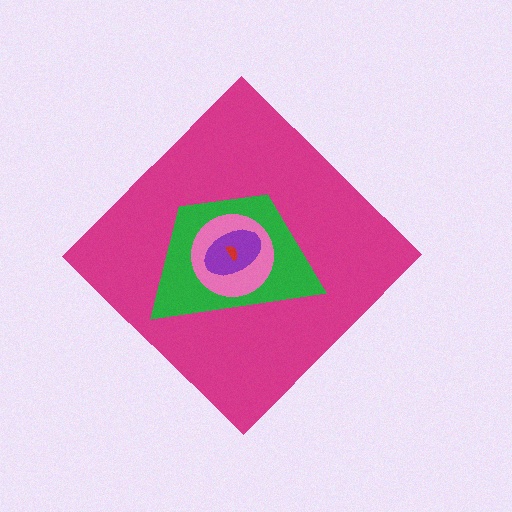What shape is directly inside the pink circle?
The purple ellipse.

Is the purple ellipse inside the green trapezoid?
Yes.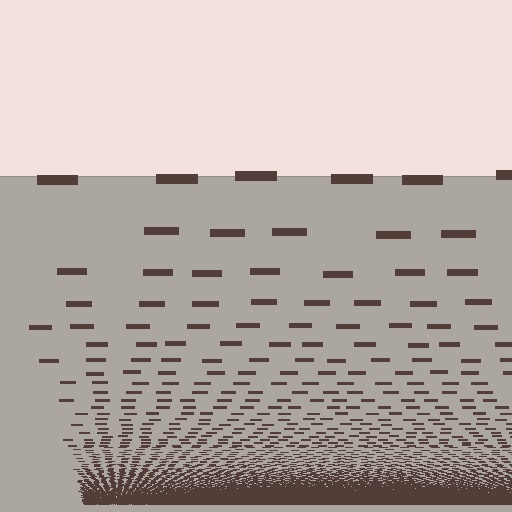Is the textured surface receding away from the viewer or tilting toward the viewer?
The surface appears to tilt toward the viewer. Texture elements get larger and sparser toward the top.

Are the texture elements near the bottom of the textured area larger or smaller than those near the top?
Smaller. The gradient is inverted — elements near the bottom are smaller and denser.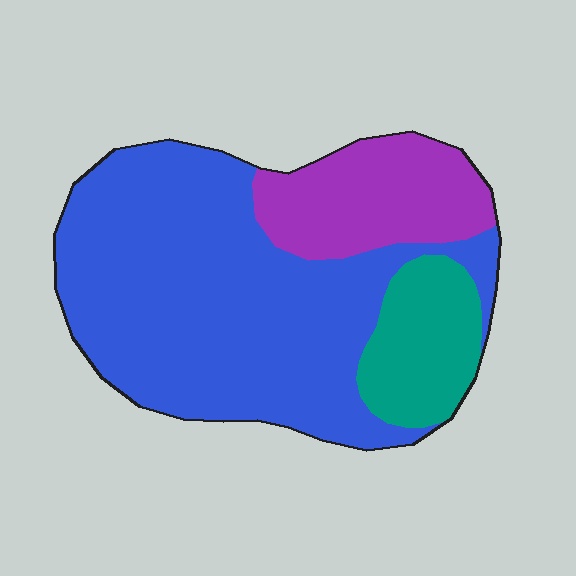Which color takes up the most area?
Blue, at roughly 65%.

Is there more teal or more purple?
Purple.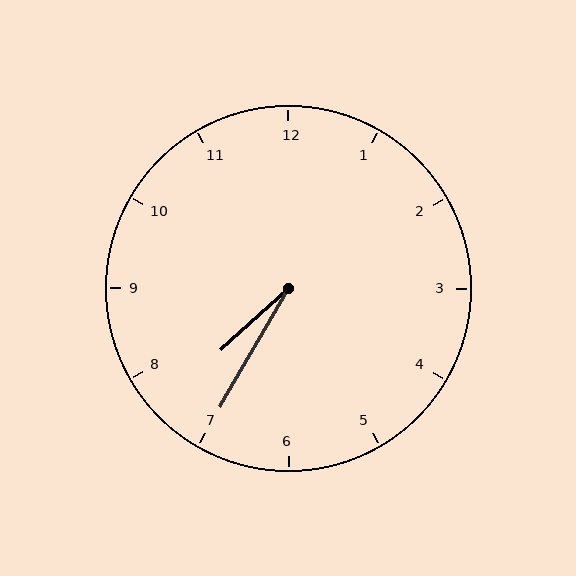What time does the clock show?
7:35.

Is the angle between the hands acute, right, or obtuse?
It is acute.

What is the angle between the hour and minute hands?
Approximately 18 degrees.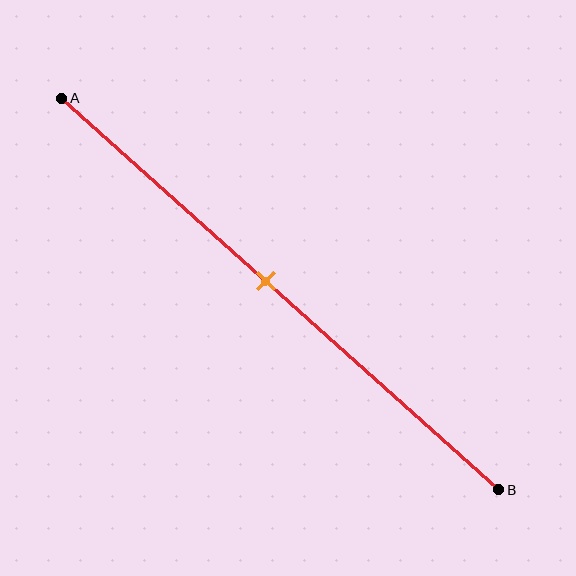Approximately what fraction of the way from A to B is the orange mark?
The orange mark is approximately 45% of the way from A to B.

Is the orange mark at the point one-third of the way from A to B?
No, the mark is at about 45% from A, not at the 33% one-third point.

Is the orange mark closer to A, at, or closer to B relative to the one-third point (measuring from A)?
The orange mark is closer to point B than the one-third point of segment AB.